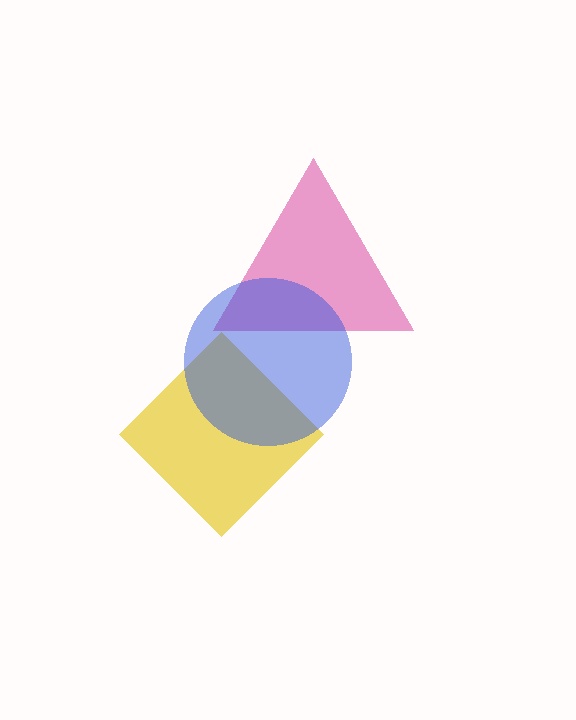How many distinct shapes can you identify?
There are 3 distinct shapes: a yellow diamond, a pink triangle, a blue circle.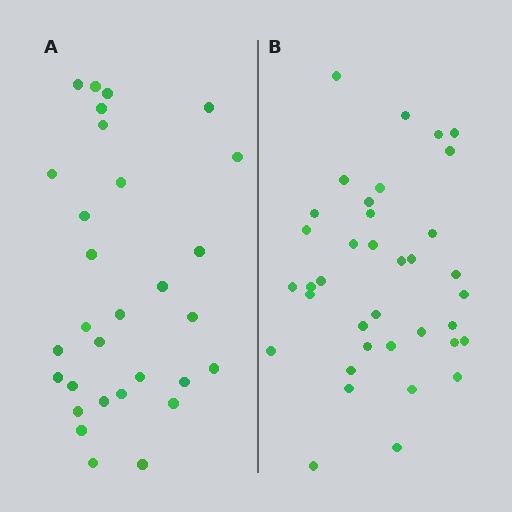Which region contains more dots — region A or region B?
Region B (the right region) has more dots.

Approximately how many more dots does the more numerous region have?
Region B has roughly 8 or so more dots than region A.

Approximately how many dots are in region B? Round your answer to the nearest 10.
About 40 dots. (The exact count is 37, which rounds to 40.)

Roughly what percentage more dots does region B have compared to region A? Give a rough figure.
About 25% more.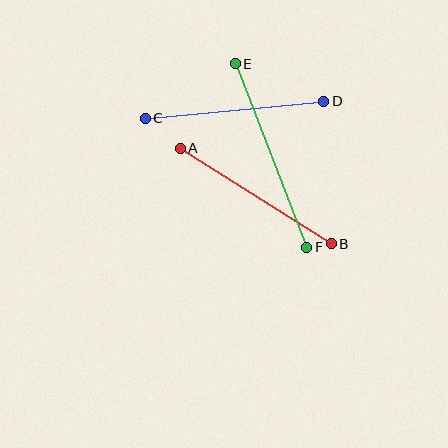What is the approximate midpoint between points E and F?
The midpoint is at approximately (271, 155) pixels.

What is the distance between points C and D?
The distance is approximately 180 pixels.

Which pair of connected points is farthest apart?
Points E and F are farthest apart.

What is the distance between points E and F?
The distance is approximately 197 pixels.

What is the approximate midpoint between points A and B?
The midpoint is at approximately (256, 196) pixels.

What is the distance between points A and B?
The distance is approximately 179 pixels.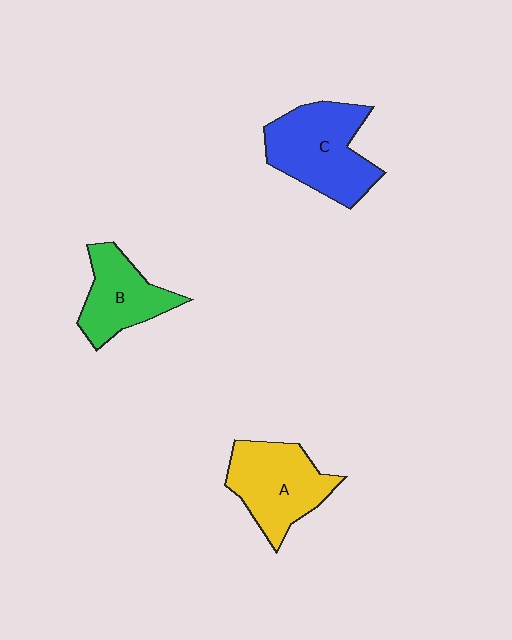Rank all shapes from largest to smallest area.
From largest to smallest: C (blue), A (yellow), B (green).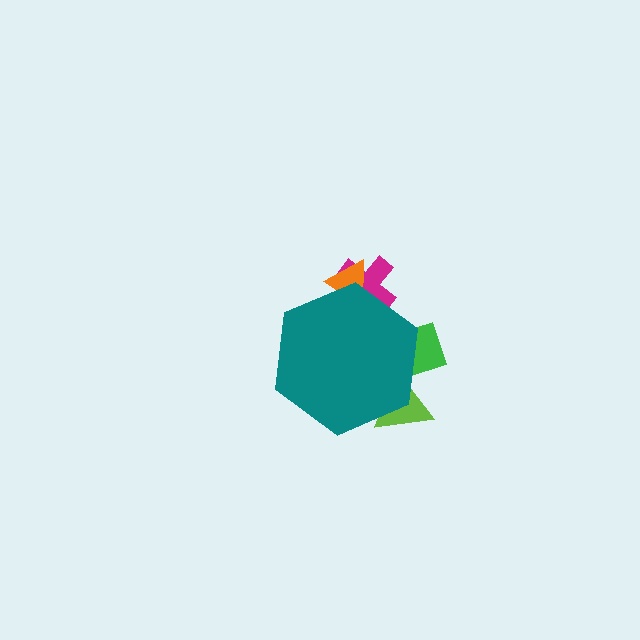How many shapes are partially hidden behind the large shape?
4 shapes are partially hidden.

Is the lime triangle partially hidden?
Yes, the lime triangle is partially hidden behind the teal hexagon.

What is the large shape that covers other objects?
A teal hexagon.